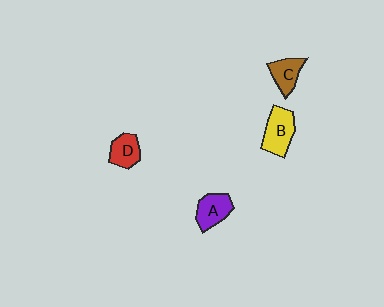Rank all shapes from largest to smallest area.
From largest to smallest: B (yellow), A (purple), C (brown), D (red).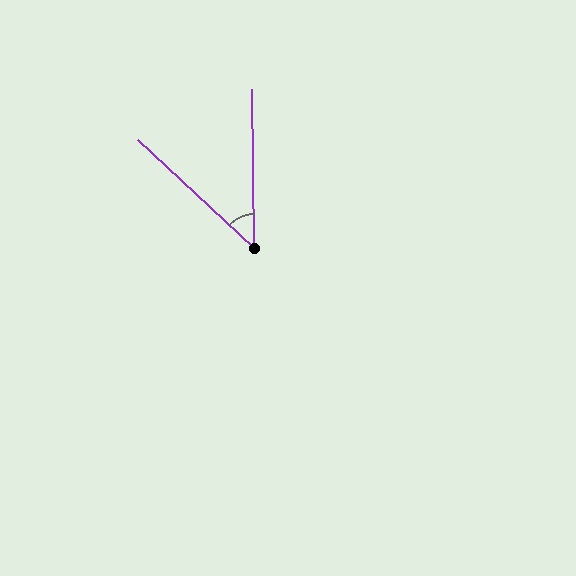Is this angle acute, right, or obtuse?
It is acute.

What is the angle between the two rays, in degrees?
Approximately 46 degrees.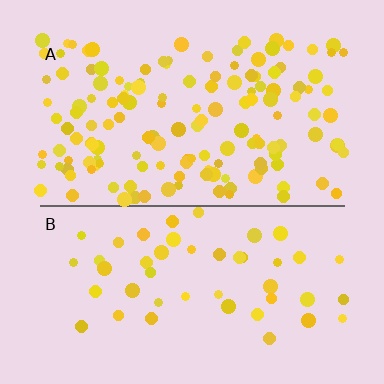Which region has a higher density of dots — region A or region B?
A (the top).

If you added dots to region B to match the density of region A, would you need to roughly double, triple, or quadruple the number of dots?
Approximately triple.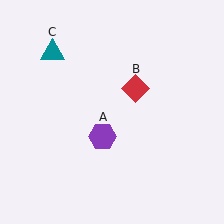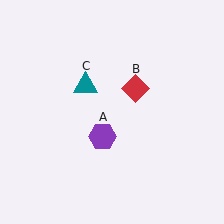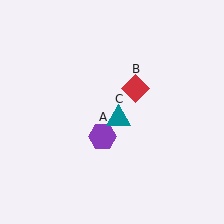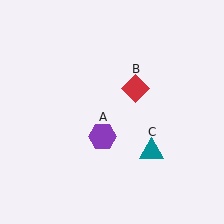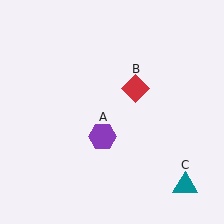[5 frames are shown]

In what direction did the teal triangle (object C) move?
The teal triangle (object C) moved down and to the right.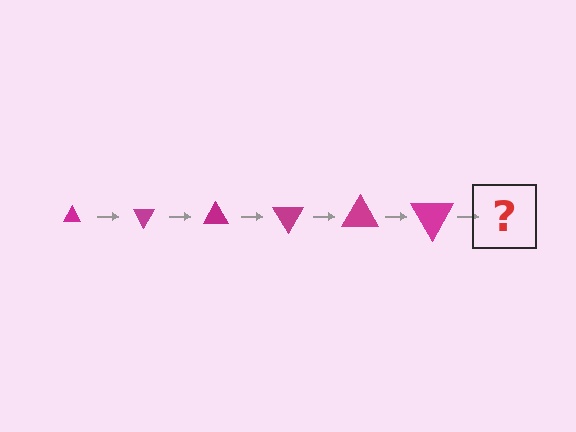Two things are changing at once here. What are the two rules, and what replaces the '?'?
The two rules are that the triangle grows larger each step and it rotates 60 degrees each step. The '?' should be a triangle, larger than the previous one and rotated 360 degrees from the start.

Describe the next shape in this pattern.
It should be a triangle, larger than the previous one and rotated 360 degrees from the start.